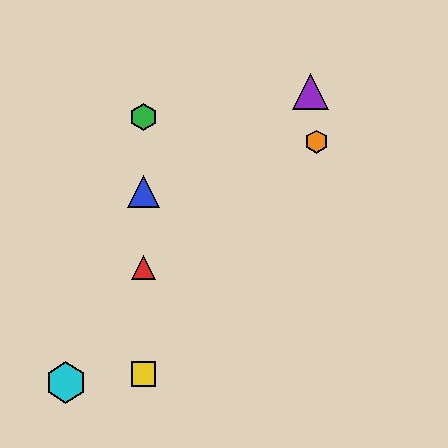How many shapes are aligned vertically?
4 shapes (the red triangle, the blue triangle, the green hexagon, the yellow square) are aligned vertically.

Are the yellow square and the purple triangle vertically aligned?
No, the yellow square is at x≈143 and the purple triangle is at x≈310.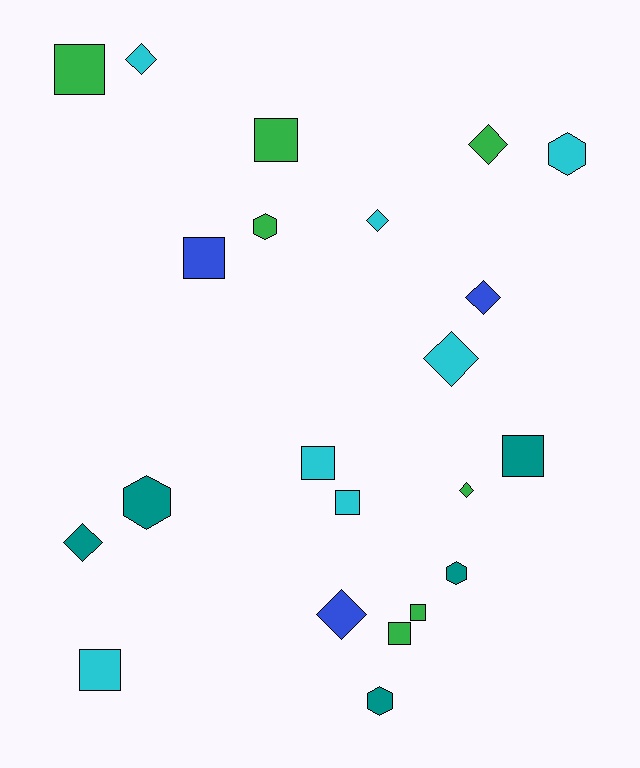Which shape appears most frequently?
Square, with 9 objects.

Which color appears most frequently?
Green, with 7 objects.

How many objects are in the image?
There are 22 objects.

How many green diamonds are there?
There are 2 green diamonds.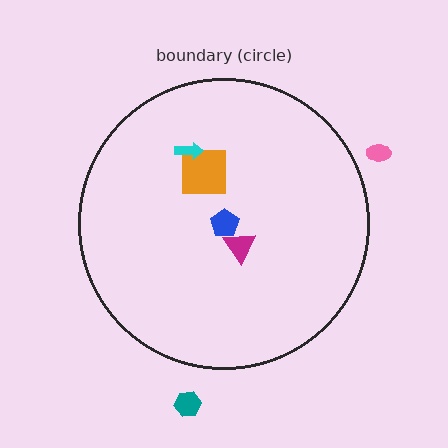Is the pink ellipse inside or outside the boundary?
Outside.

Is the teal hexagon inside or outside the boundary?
Outside.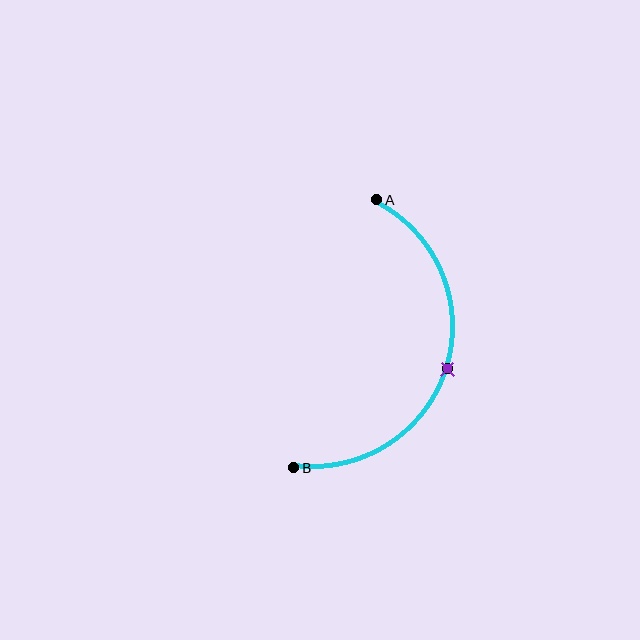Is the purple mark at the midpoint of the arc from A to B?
Yes. The purple mark lies on the arc at equal arc-length from both A and B — it is the arc midpoint.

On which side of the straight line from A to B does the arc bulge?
The arc bulges to the right of the straight line connecting A and B.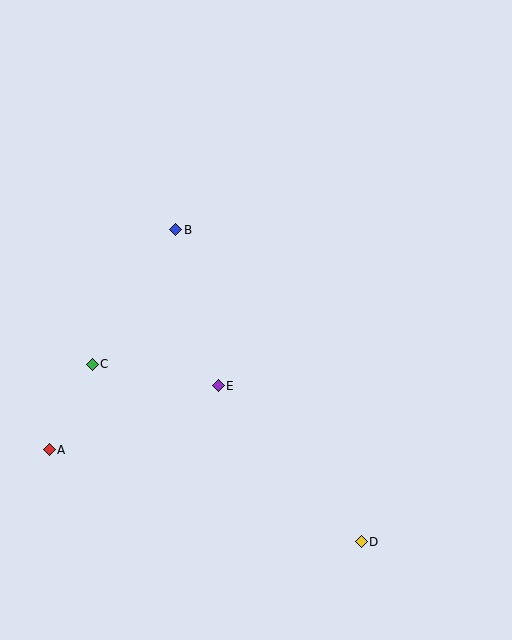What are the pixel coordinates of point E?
Point E is at (218, 386).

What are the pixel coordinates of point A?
Point A is at (49, 450).